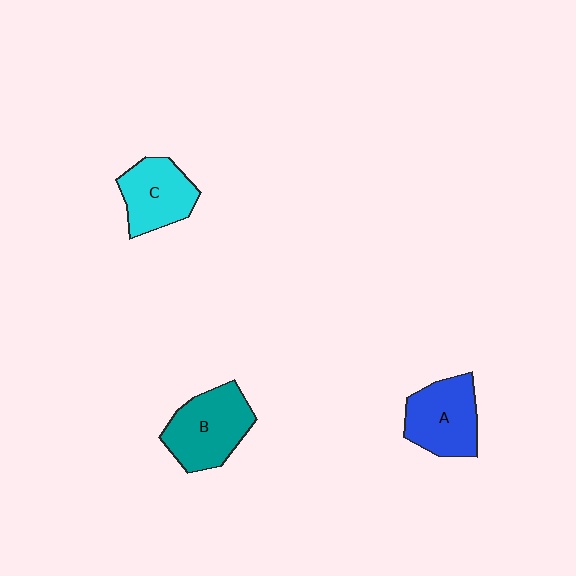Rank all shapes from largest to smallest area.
From largest to smallest: B (teal), A (blue), C (cyan).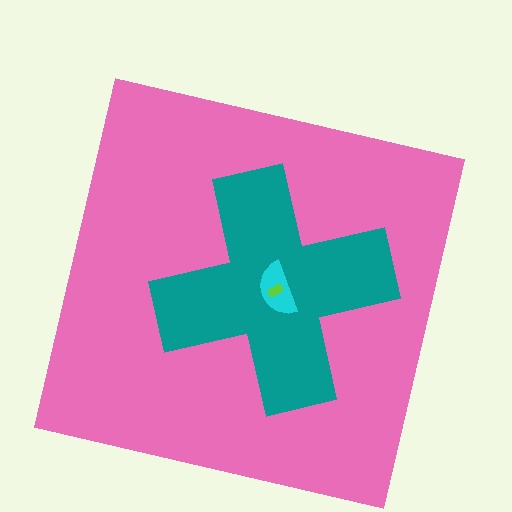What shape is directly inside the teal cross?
The cyan semicircle.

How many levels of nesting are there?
4.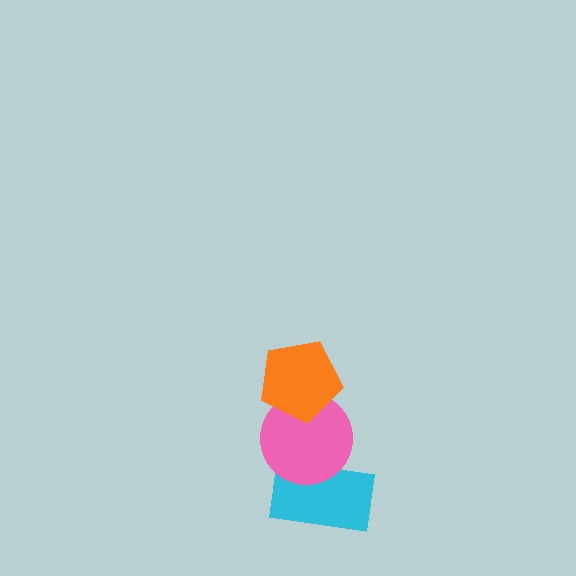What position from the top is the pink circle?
The pink circle is 2nd from the top.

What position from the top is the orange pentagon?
The orange pentagon is 1st from the top.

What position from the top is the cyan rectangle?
The cyan rectangle is 3rd from the top.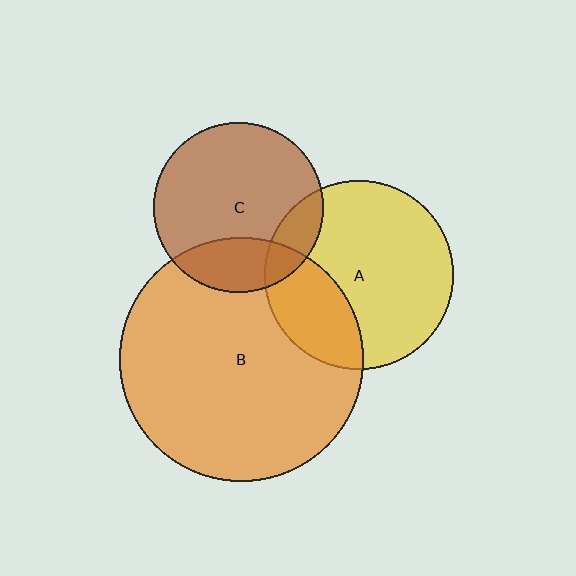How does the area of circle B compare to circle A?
Approximately 1.7 times.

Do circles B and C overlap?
Yes.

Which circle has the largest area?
Circle B (orange).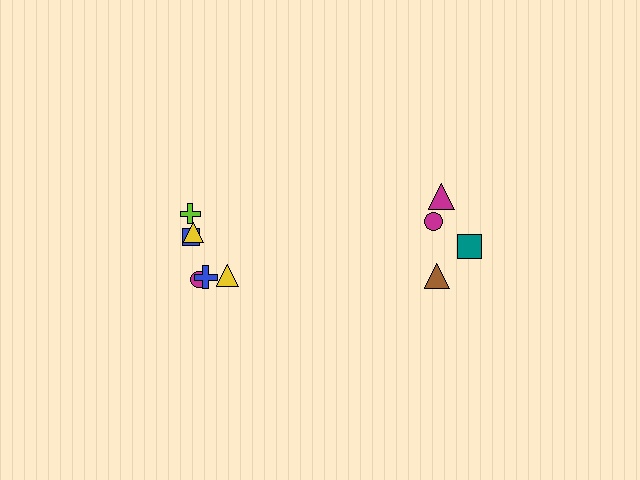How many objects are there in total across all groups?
There are 10 objects.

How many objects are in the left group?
There are 6 objects.